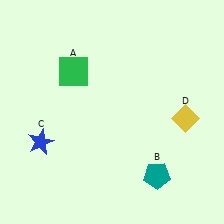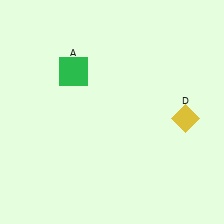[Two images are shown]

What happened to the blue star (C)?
The blue star (C) was removed in Image 2. It was in the bottom-left area of Image 1.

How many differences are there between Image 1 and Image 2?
There are 2 differences between the two images.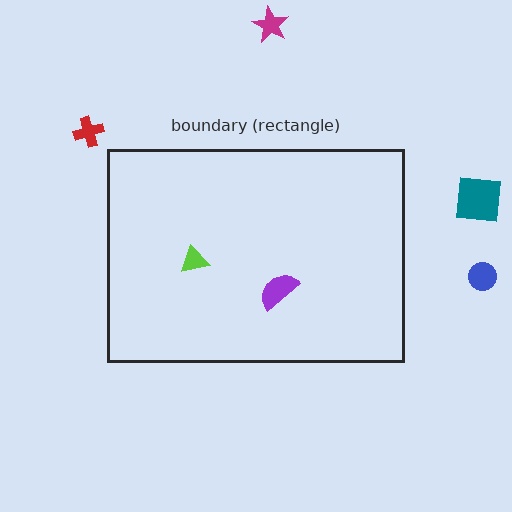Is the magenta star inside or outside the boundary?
Outside.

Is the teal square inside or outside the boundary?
Outside.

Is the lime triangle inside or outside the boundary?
Inside.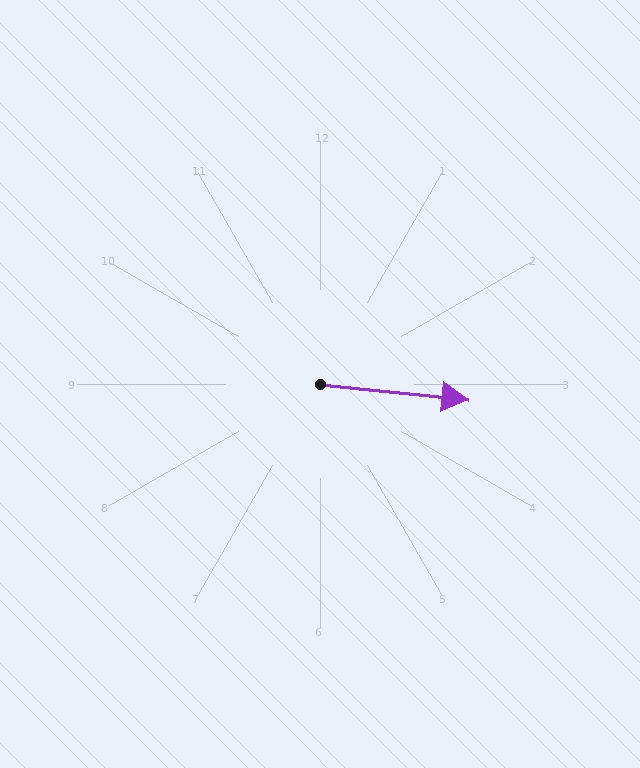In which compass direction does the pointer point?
East.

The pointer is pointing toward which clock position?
Roughly 3 o'clock.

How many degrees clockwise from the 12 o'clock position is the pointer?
Approximately 96 degrees.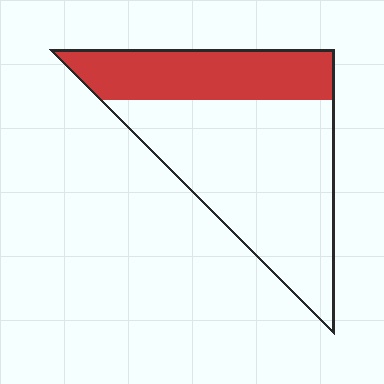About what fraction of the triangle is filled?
About one third (1/3).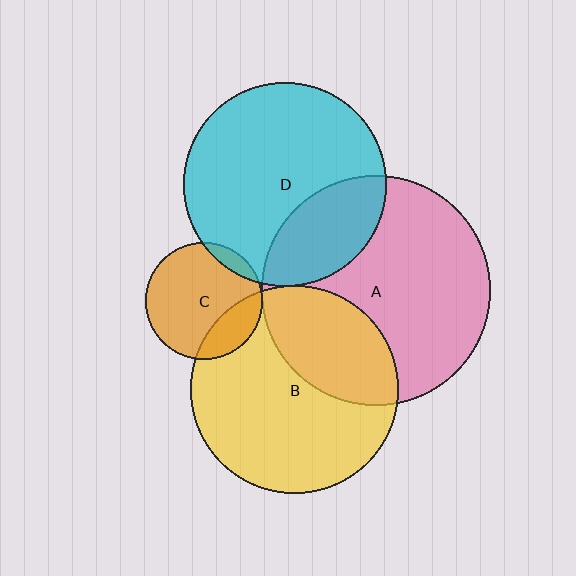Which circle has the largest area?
Circle A (pink).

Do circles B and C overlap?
Yes.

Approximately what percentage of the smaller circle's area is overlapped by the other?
Approximately 20%.